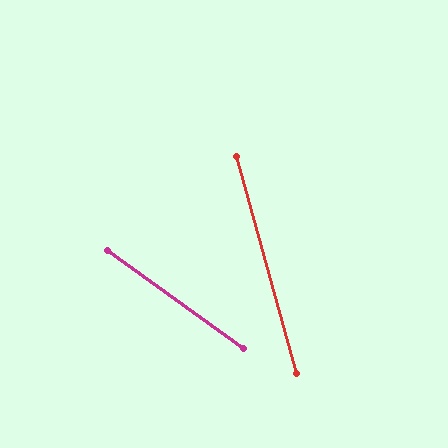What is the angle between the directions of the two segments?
Approximately 39 degrees.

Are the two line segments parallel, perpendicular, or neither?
Neither parallel nor perpendicular — they differ by about 39°.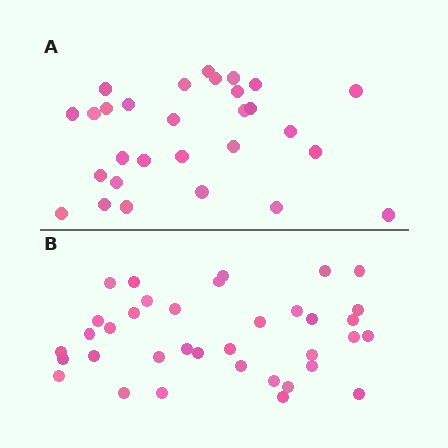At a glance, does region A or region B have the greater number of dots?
Region B (the bottom region) has more dots.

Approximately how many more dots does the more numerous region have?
Region B has roughly 8 or so more dots than region A.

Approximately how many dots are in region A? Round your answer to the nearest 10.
About 30 dots. (The exact count is 29, which rounds to 30.)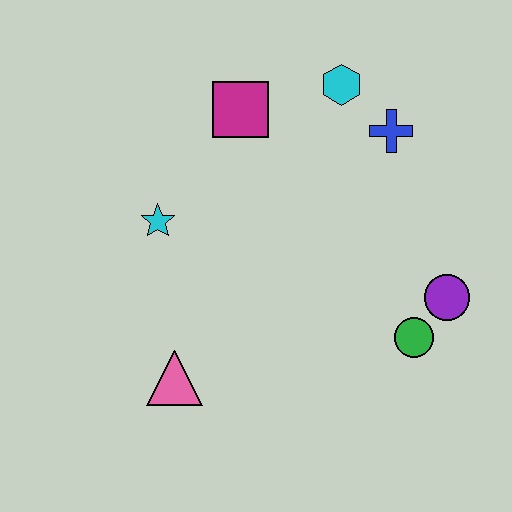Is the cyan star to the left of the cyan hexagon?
Yes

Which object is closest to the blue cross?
The cyan hexagon is closest to the blue cross.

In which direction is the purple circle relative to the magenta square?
The purple circle is to the right of the magenta square.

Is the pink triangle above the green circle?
No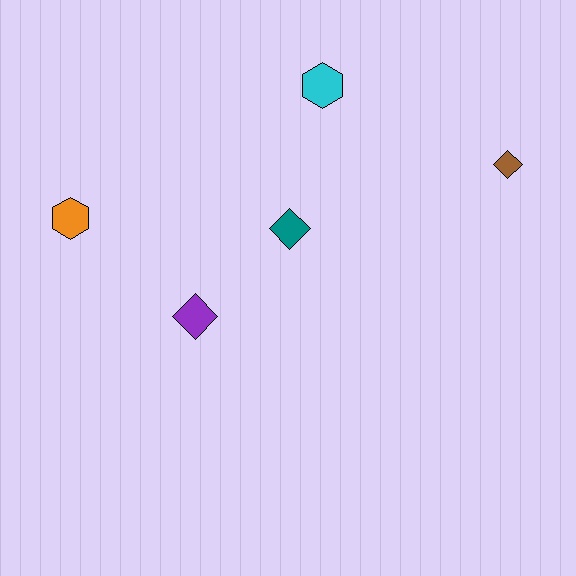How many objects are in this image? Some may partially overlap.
There are 5 objects.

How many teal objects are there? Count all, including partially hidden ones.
There is 1 teal object.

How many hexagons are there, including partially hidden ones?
There are 2 hexagons.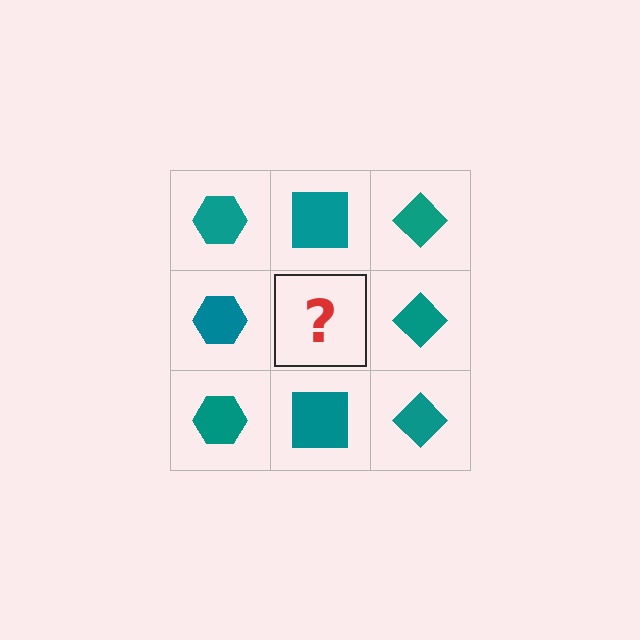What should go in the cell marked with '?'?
The missing cell should contain a teal square.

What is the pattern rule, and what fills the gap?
The rule is that each column has a consistent shape. The gap should be filled with a teal square.